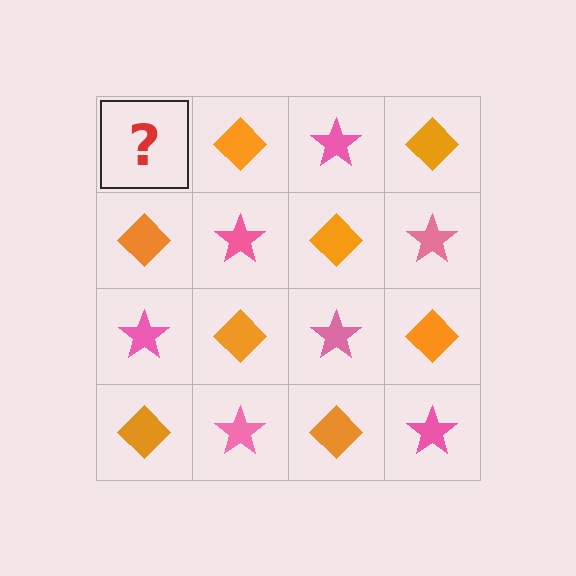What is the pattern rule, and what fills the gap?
The rule is that it alternates pink star and orange diamond in a checkerboard pattern. The gap should be filled with a pink star.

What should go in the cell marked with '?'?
The missing cell should contain a pink star.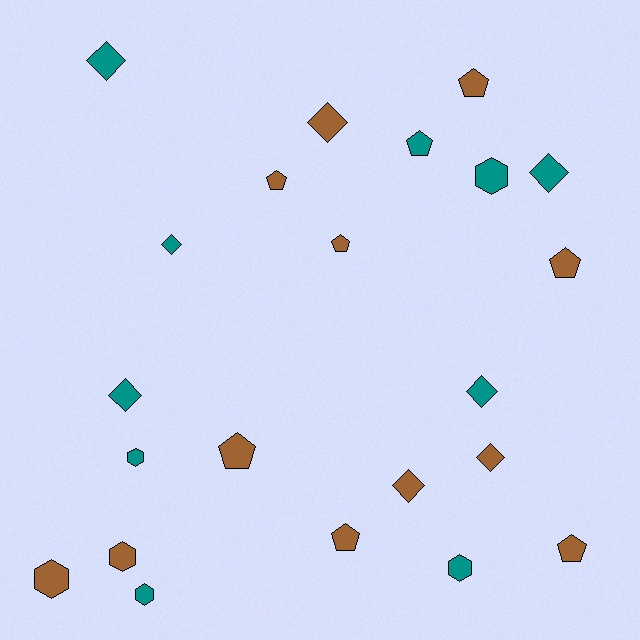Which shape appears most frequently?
Diamond, with 8 objects.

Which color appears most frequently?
Brown, with 12 objects.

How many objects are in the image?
There are 22 objects.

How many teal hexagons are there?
There are 4 teal hexagons.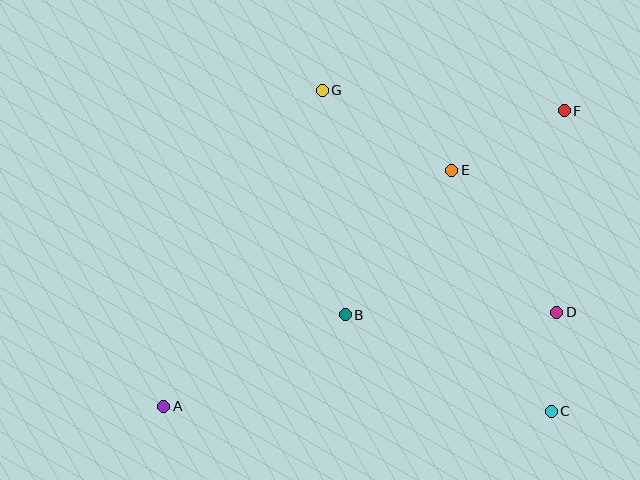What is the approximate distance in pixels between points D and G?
The distance between D and G is approximately 323 pixels.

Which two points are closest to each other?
Points C and D are closest to each other.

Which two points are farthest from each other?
Points A and F are farthest from each other.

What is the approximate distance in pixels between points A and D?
The distance between A and D is approximately 404 pixels.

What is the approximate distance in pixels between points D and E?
The distance between D and E is approximately 177 pixels.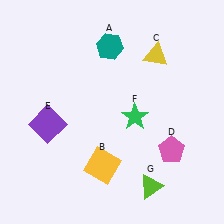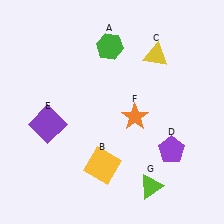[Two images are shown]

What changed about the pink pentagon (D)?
In Image 1, D is pink. In Image 2, it changed to purple.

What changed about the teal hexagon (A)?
In Image 1, A is teal. In Image 2, it changed to green.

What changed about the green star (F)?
In Image 1, F is green. In Image 2, it changed to orange.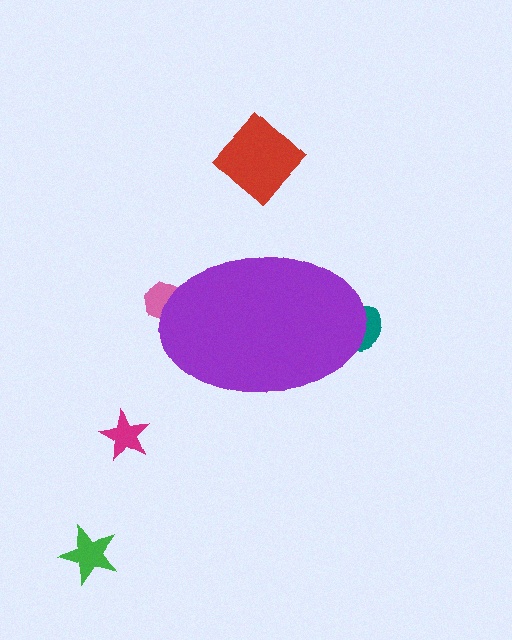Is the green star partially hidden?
No, the green star is fully visible.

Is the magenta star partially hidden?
No, the magenta star is fully visible.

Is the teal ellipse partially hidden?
Yes, the teal ellipse is partially hidden behind the purple ellipse.